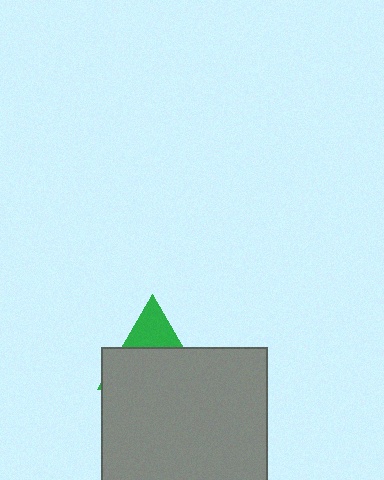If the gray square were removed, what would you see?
You would see the complete green triangle.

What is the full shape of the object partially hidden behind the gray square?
The partially hidden object is a green triangle.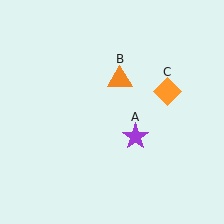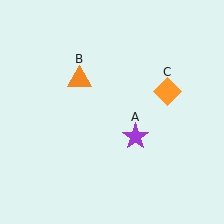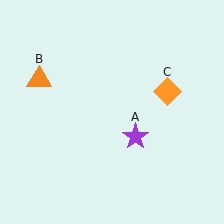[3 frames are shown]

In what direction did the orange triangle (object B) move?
The orange triangle (object B) moved left.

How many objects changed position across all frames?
1 object changed position: orange triangle (object B).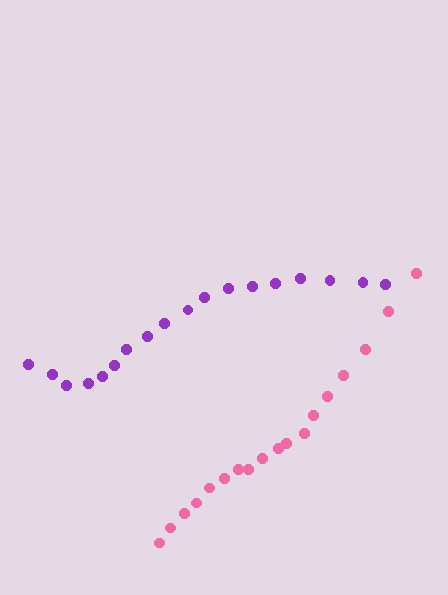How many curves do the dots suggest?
There are 2 distinct paths.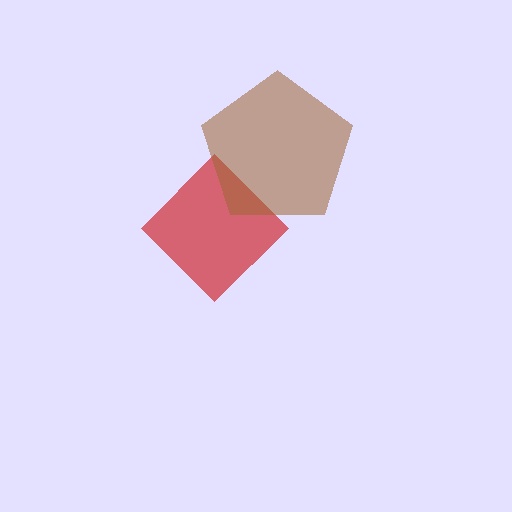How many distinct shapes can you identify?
There are 2 distinct shapes: a red diamond, a brown pentagon.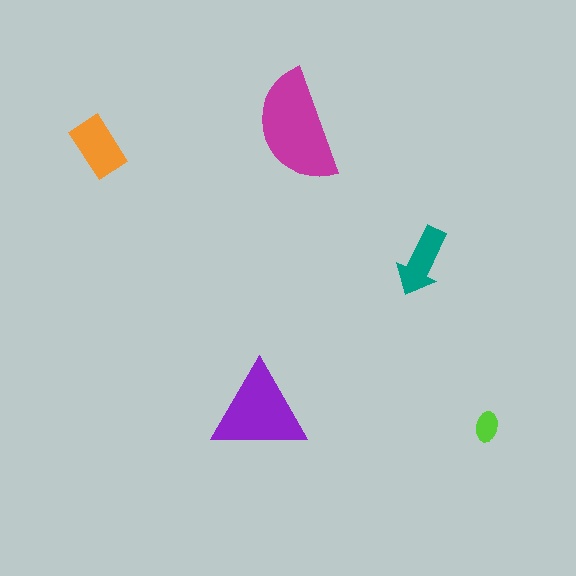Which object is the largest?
The magenta semicircle.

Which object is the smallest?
The lime ellipse.